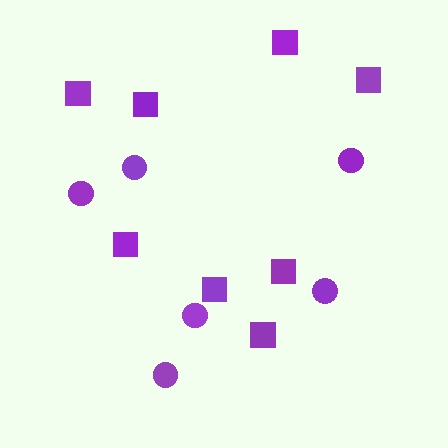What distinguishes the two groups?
There are 2 groups: one group of circles (6) and one group of squares (8).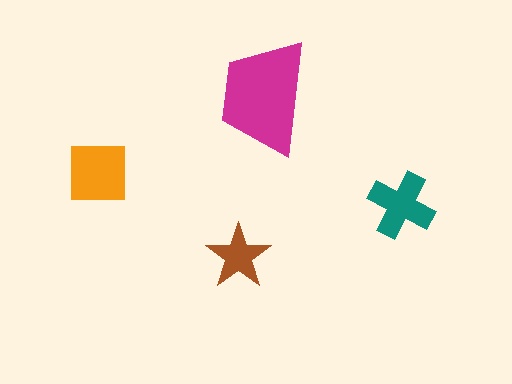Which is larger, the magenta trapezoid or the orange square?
The magenta trapezoid.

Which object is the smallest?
The brown star.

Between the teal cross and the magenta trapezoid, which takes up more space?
The magenta trapezoid.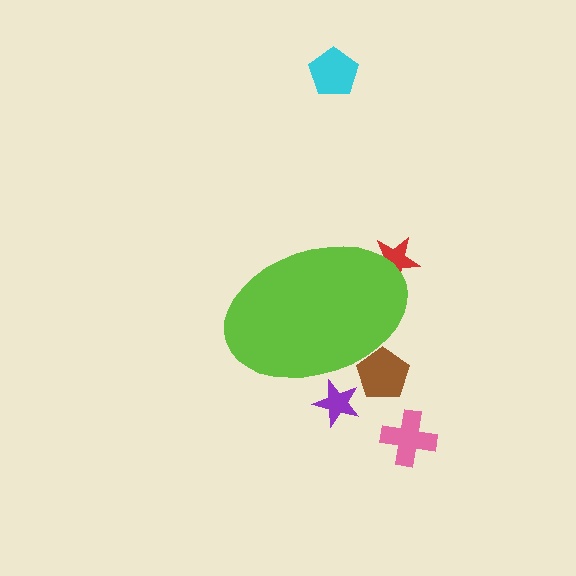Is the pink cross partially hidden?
No, the pink cross is fully visible.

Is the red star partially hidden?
Yes, the red star is partially hidden behind the lime ellipse.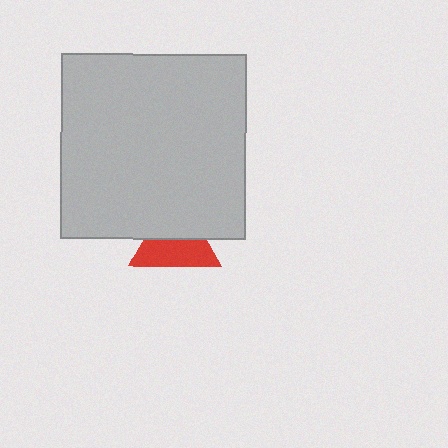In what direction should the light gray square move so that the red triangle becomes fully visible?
The light gray square should move up. That is the shortest direction to clear the overlap and leave the red triangle fully visible.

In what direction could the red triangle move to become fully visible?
The red triangle could move down. That would shift it out from behind the light gray square entirely.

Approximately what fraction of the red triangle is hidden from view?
Roughly 44% of the red triangle is hidden behind the light gray square.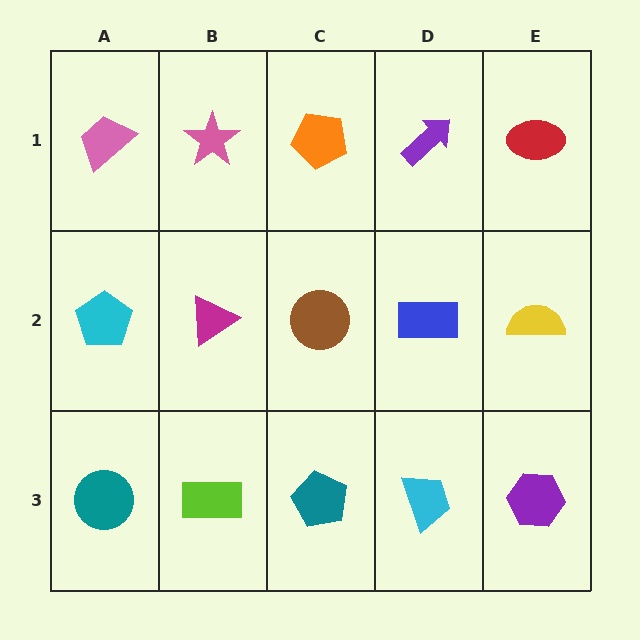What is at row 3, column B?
A lime rectangle.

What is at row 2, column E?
A yellow semicircle.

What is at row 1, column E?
A red ellipse.